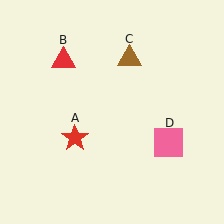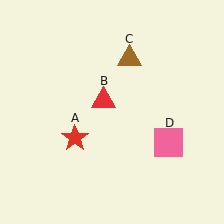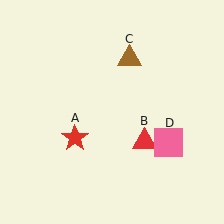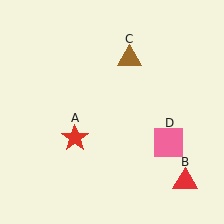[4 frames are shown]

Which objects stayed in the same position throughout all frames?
Red star (object A) and brown triangle (object C) and pink square (object D) remained stationary.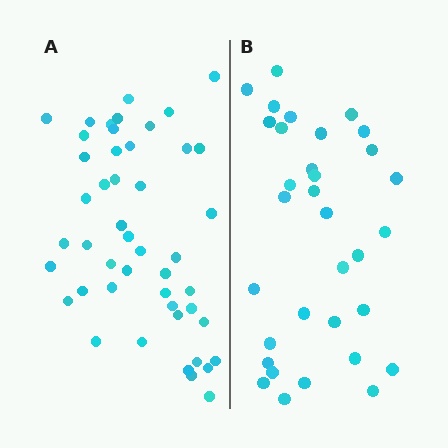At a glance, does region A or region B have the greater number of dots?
Region A (the left region) has more dots.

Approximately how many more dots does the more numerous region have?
Region A has approximately 15 more dots than region B.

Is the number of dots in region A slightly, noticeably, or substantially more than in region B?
Region A has noticeably more, but not dramatically so. The ratio is roughly 1.4 to 1.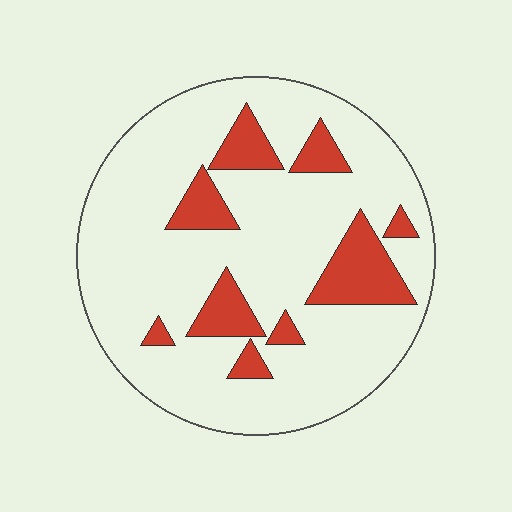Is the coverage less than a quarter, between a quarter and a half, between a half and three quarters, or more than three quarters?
Less than a quarter.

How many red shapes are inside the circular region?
9.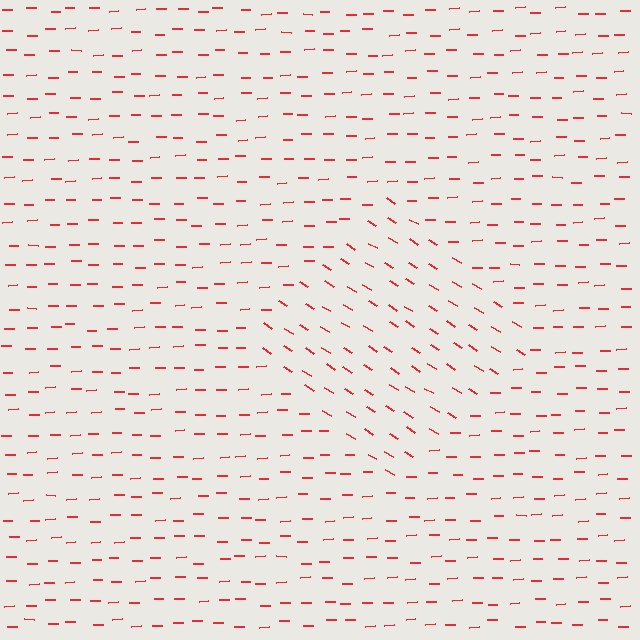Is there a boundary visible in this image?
Yes, there is a texture boundary formed by a change in line orientation.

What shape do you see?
I see a diamond.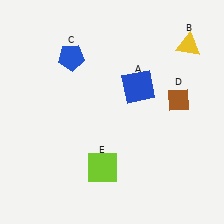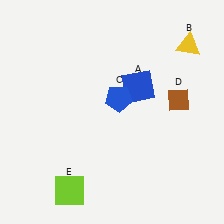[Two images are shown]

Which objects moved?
The objects that moved are: the blue pentagon (C), the lime square (E).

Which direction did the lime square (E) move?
The lime square (E) moved left.